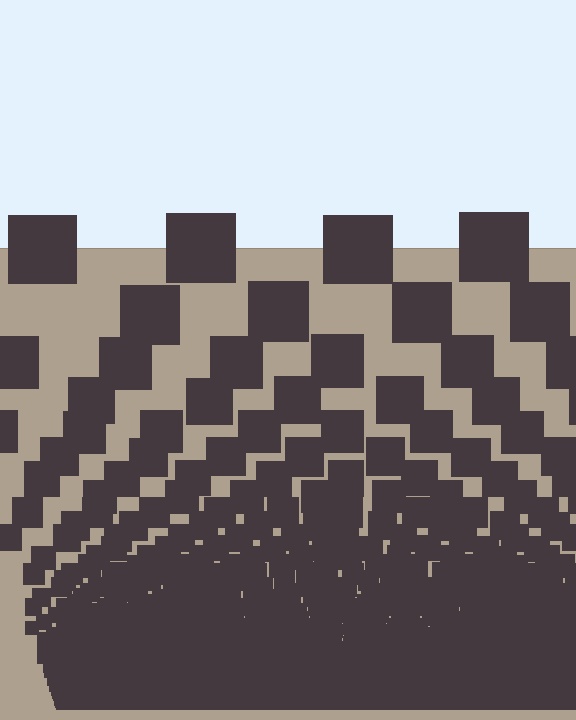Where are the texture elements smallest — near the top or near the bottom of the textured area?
Near the bottom.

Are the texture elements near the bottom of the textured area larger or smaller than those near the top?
Smaller. The gradient is inverted — elements near the bottom are smaller and denser.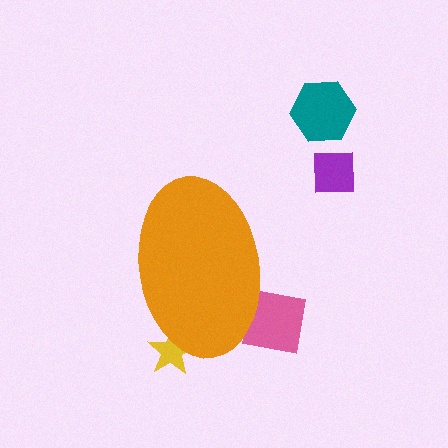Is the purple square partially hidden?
No, the purple square is fully visible.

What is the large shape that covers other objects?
An orange ellipse.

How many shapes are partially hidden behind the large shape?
2 shapes are partially hidden.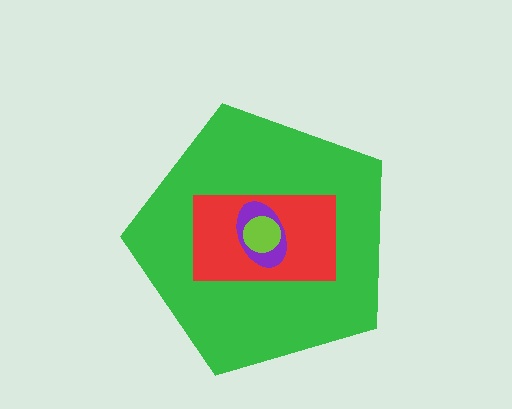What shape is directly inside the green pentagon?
The red rectangle.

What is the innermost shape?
The lime circle.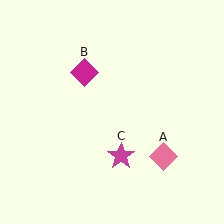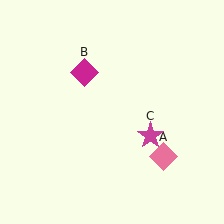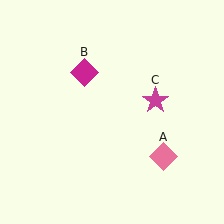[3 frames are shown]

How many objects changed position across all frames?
1 object changed position: magenta star (object C).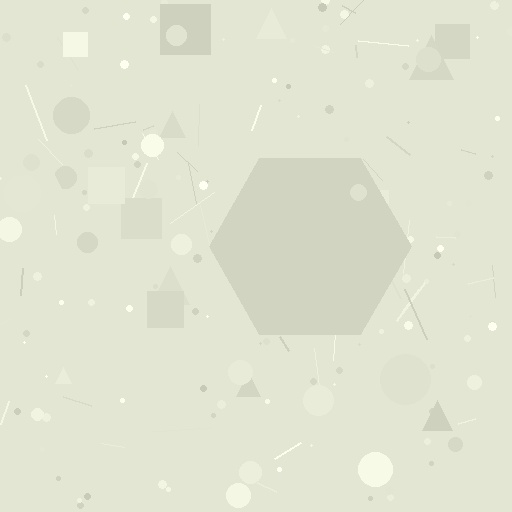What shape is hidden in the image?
A hexagon is hidden in the image.